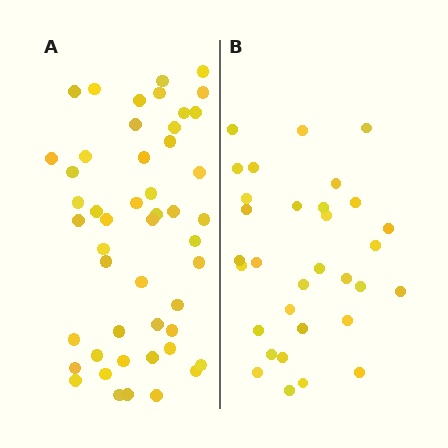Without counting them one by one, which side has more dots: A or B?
Region A (the left region) has more dots.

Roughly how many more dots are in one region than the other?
Region A has approximately 15 more dots than region B.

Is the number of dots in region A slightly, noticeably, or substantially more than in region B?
Region A has substantially more. The ratio is roughly 1.5 to 1.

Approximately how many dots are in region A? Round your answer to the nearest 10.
About 50 dots. (The exact count is 49, which rounds to 50.)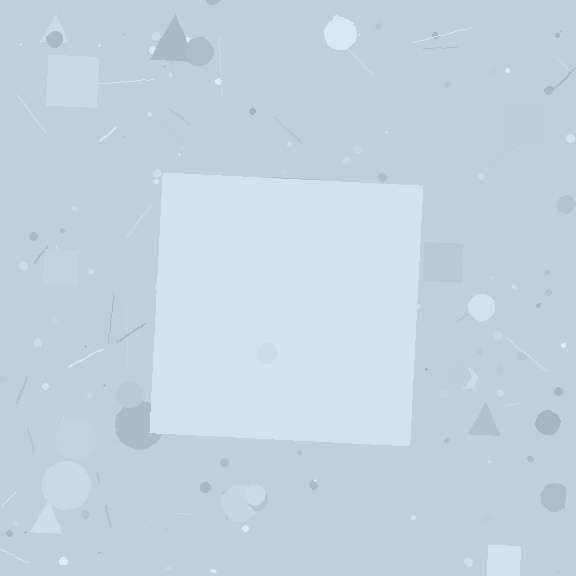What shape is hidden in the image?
A square is hidden in the image.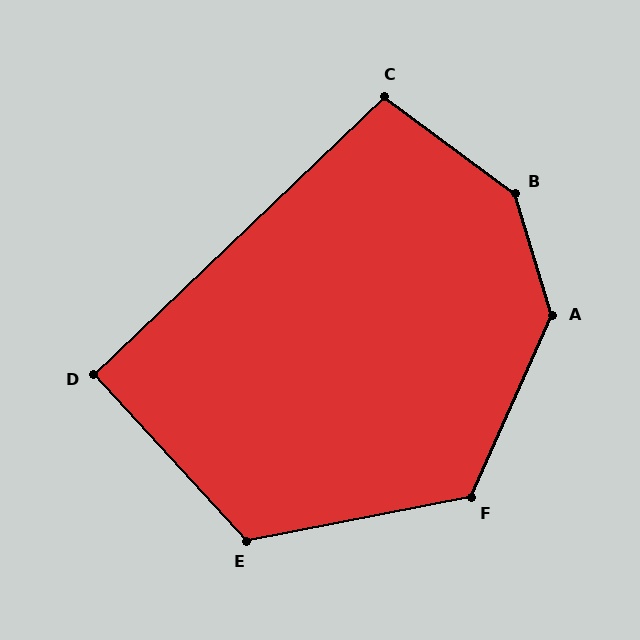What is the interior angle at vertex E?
Approximately 122 degrees (obtuse).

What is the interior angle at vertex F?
Approximately 125 degrees (obtuse).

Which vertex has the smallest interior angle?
D, at approximately 91 degrees.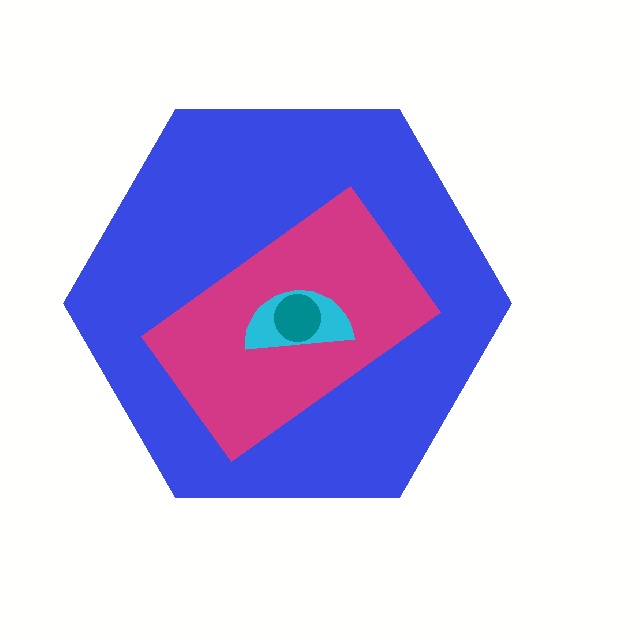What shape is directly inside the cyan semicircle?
The teal circle.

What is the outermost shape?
The blue hexagon.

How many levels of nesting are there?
4.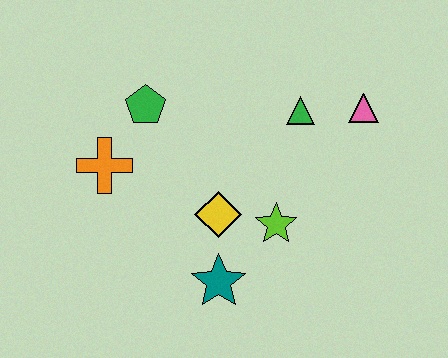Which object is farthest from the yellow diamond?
The pink triangle is farthest from the yellow diamond.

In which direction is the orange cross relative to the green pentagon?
The orange cross is below the green pentagon.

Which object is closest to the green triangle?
The pink triangle is closest to the green triangle.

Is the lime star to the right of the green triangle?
No